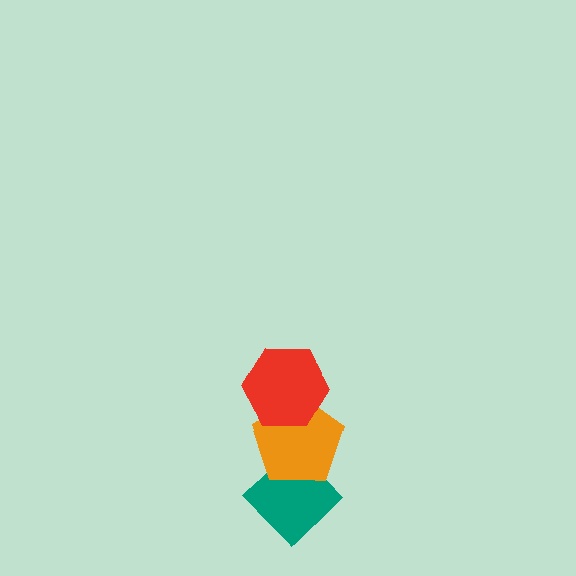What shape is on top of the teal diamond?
The orange pentagon is on top of the teal diamond.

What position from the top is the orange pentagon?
The orange pentagon is 2nd from the top.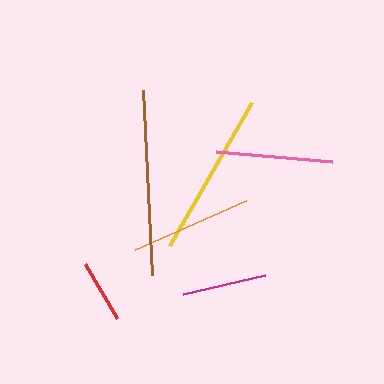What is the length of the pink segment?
The pink segment is approximately 116 pixels long.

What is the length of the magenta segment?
The magenta segment is approximately 85 pixels long.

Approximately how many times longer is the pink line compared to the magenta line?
The pink line is approximately 1.4 times the length of the magenta line.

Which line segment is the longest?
The brown line is the longest at approximately 185 pixels.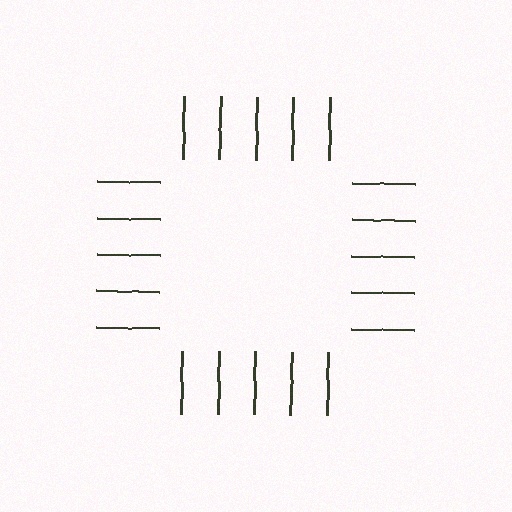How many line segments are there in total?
20 — 5 along each of the 4 edges.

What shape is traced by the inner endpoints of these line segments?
An illusory square — the line segments terminate on its edges but no continuous stroke is drawn.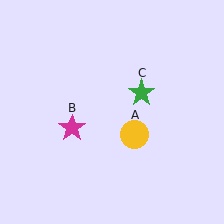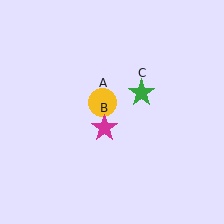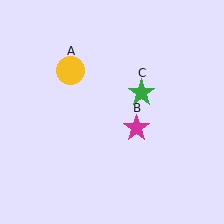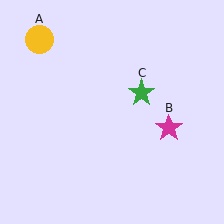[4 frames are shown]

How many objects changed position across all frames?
2 objects changed position: yellow circle (object A), magenta star (object B).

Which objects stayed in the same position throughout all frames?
Green star (object C) remained stationary.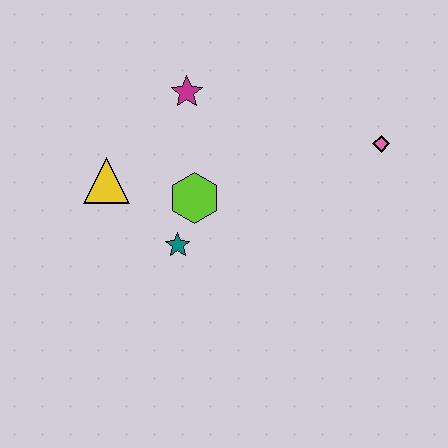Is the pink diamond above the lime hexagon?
Yes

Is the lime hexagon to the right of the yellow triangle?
Yes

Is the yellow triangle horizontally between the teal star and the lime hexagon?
No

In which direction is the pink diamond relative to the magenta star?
The pink diamond is to the right of the magenta star.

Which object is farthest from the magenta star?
The pink diamond is farthest from the magenta star.